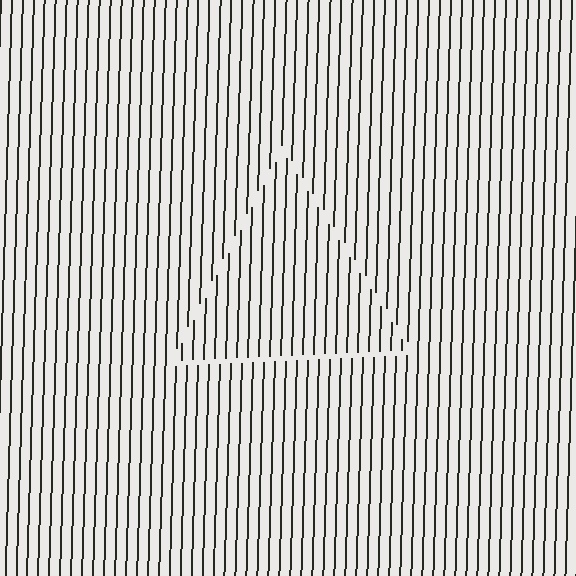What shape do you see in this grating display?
An illusory triangle. The interior of the shape contains the same grating, shifted by half a period — the contour is defined by the phase discontinuity where line-ends from the inner and outer gratings abut.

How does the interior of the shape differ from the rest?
The interior of the shape contains the same grating, shifted by half a period — the contour is defined by the phase discontinuity where line-ends from the inner and outer gratings abut.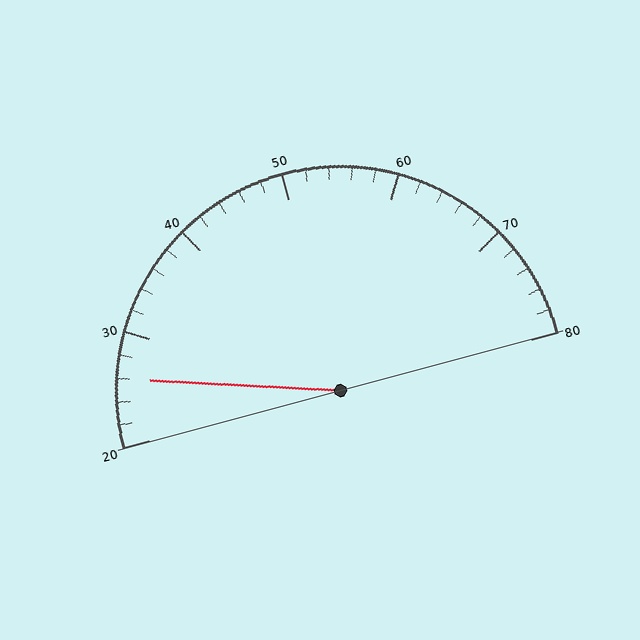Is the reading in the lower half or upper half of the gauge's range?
The reading is in the lower half of the range (20 to 80).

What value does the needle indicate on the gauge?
The needle indicates approximately 26.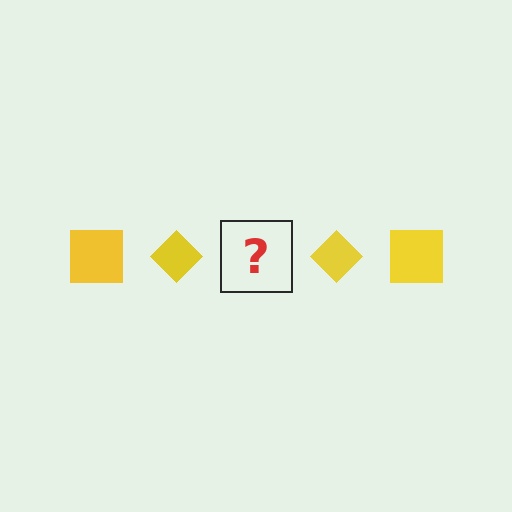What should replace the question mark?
The question mark should be replaced with a yellow square.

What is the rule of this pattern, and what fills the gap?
The rule is that the pattern cycles through square, diamond shapes in yellow. The gap should be filled with a yellow square.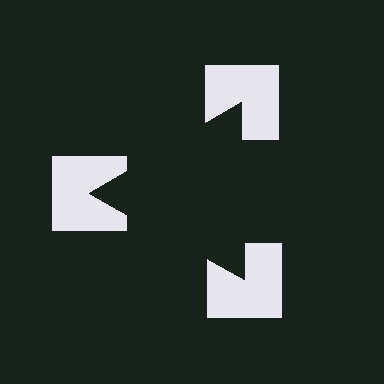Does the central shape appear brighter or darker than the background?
It typically appears slightly darker than the background, even though no actual brightness change is drawn.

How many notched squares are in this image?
There are 3 — one at each vertex of the illusory triangle.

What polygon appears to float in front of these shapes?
An illusory triangle — its edges are inferred from the aligned wedge cuts in the notched squares, not physically drawn.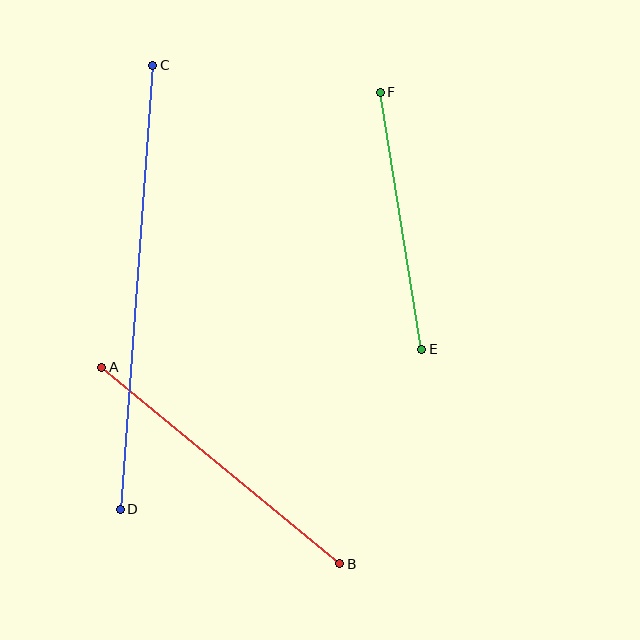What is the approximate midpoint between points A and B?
The midpoint is at approximately (221, 465) pixels.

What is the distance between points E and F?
The distance is approximately 260 pixels.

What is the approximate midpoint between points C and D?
The midpoint is at approximately (137, 287) pixels.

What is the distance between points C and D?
The distance is approximately 445 pixels.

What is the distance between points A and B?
The distance is approximately 309 pixels.